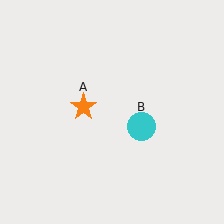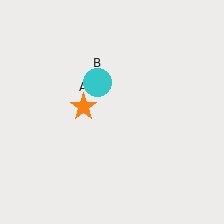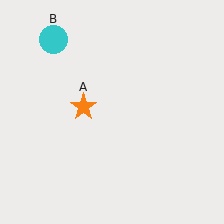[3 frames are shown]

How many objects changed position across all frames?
1 object changed position: cyan circle (object B).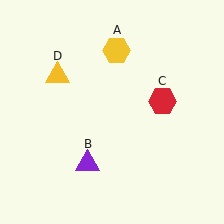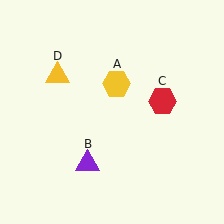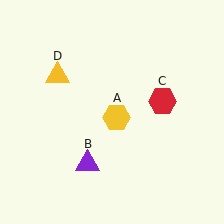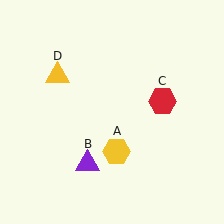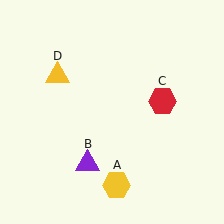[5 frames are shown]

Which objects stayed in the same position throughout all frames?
Purple triangle (object B) and red hexagon (object C) and yellow triangle (object D) remained stationary.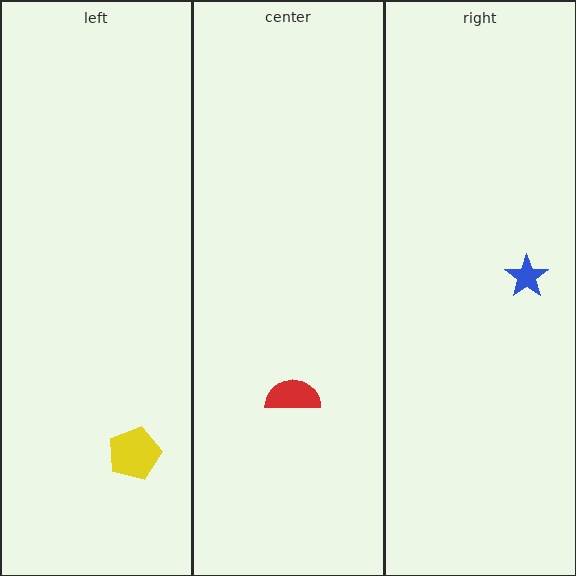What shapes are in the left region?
The yellow pentagon.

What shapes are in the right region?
The blue star.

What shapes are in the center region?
The red semicircle.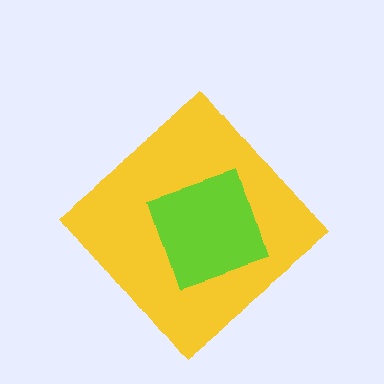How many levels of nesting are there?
2.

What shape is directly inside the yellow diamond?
The lime square.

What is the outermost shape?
The yellow diamond.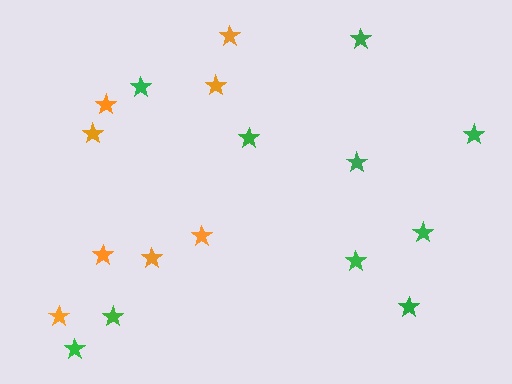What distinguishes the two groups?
There are 2 groups: one group of green stars (10) and one group of orange stars (8).